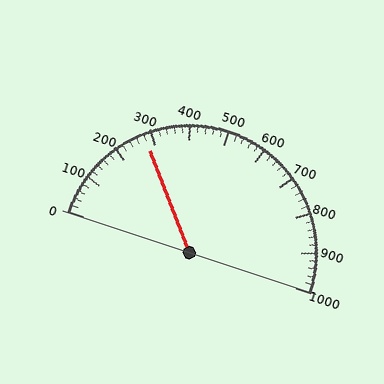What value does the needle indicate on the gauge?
The needle indicates approximately 280.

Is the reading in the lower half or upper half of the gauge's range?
The reading is in the lower half of the range (0 to 1000).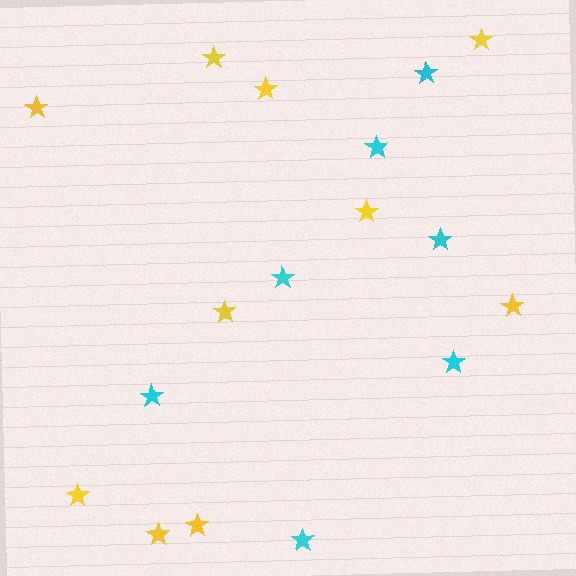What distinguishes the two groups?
There are 2 groups: one group of cyan stars (7) and one group of yellow stars (10).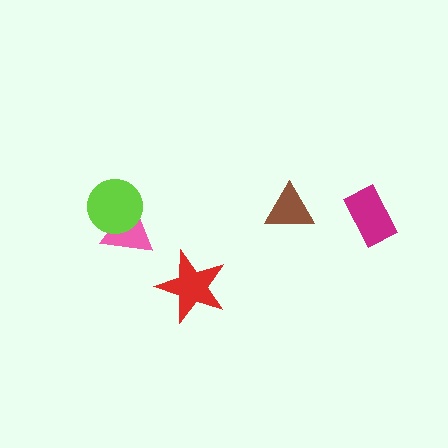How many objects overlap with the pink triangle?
1 object overlaps with the pink triangle.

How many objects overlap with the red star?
0 objects overlap with the red star.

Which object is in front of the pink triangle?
The lime circle is in front of the pink triangle.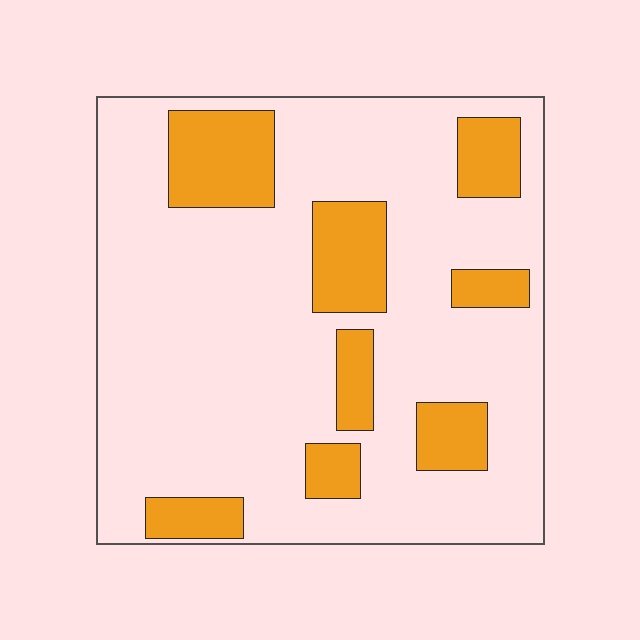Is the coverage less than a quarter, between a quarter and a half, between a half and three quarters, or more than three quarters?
Less than a quarter.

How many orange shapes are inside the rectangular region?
8.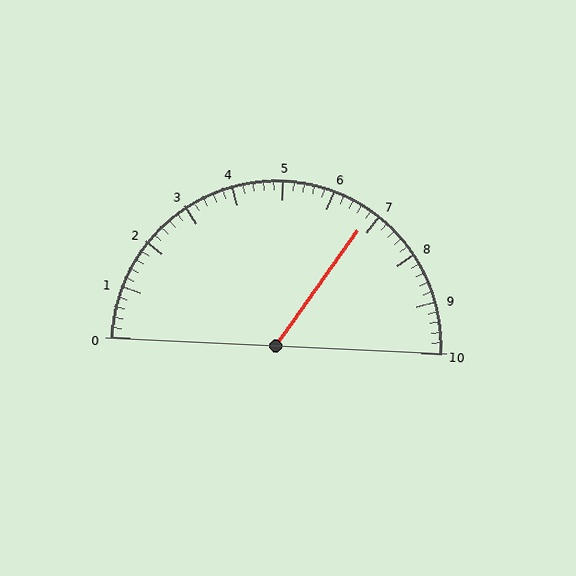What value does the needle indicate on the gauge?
The needle indicates approximately 6.8.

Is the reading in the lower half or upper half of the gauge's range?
The reading is in the upper half of the range (0 to 10).